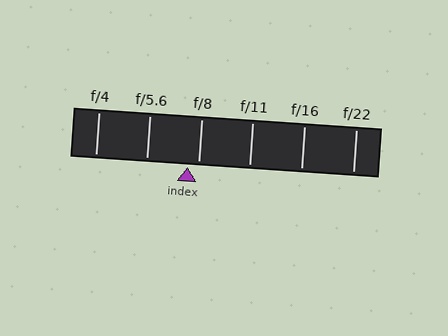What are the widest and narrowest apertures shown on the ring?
The widest aperture shown is f/4 and the narrowest is f/22.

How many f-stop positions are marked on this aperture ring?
There are 6 f-stop positions marked.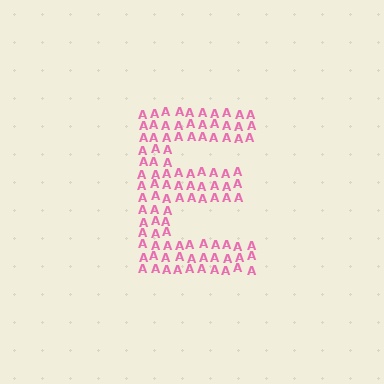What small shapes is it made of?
It is made of small letter A's.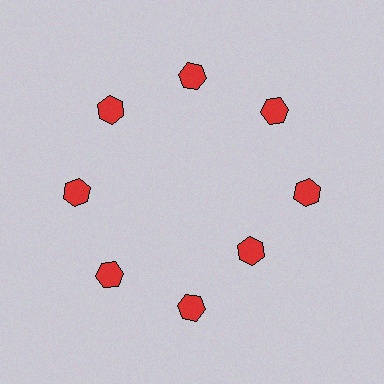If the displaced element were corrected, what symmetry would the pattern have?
It would have 8-fold rotational symmetry — the pattern would map onto itself every 45 degrees.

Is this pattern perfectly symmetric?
No. The 8 red hexagons are arranged in a ring, but one element near the 4 o'clock position is pulled inward toward the center, breaking the 8-fold rotational symmetry.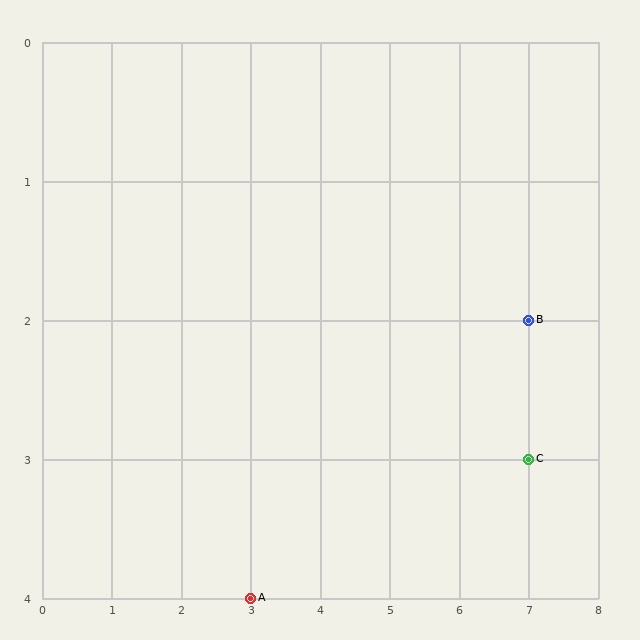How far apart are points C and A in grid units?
Points C and A are 4 columns and 1 row apart (about 4.1 grid units diagonally).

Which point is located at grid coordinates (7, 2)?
Point B is at (7, 2).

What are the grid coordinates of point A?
Point A is at grid coordinates (3, 4).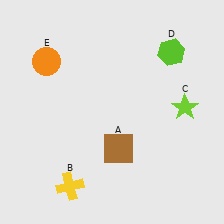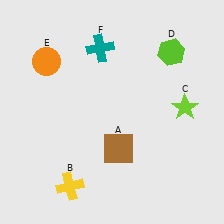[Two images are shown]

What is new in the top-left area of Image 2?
A teal cross (F) was added in the top-left area of Image 2.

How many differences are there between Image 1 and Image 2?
There is 1 difference between the two images.